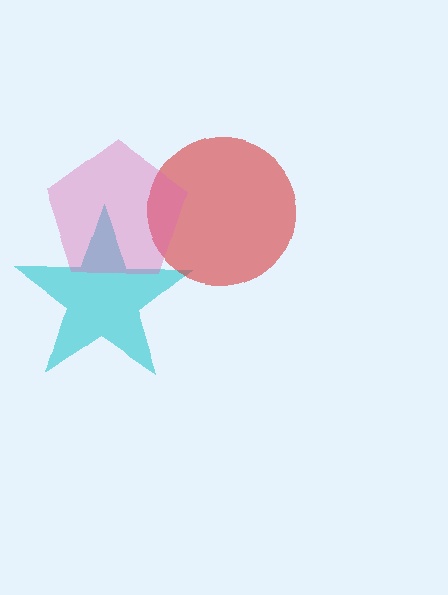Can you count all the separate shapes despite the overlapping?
Yes, there are 3 separate shapes.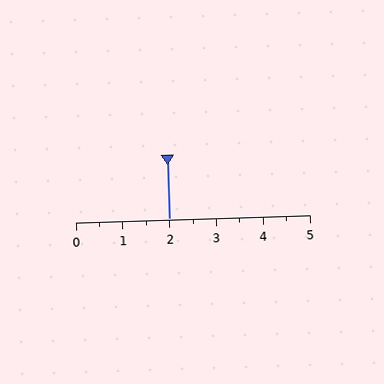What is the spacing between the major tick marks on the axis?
The major ticks are spaced 1 apart.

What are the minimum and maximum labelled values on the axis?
The axis runs from 0 to 5.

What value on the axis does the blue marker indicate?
The marker indicates approximately 2.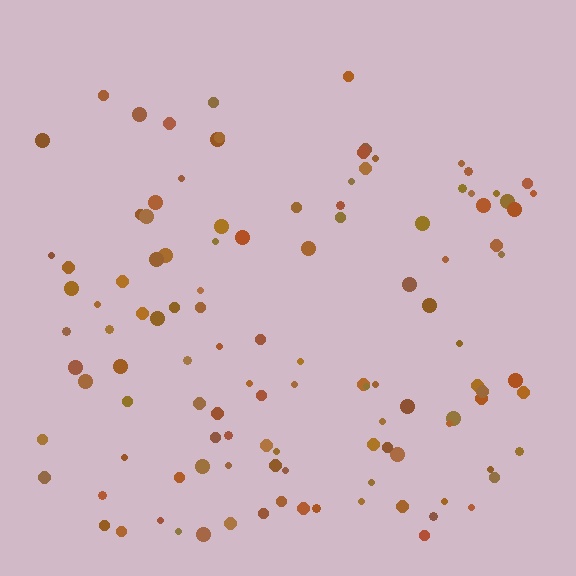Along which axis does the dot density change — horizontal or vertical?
Vertical.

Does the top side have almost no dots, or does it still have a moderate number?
Still a moderate number, just noticeably fewer than the bottom.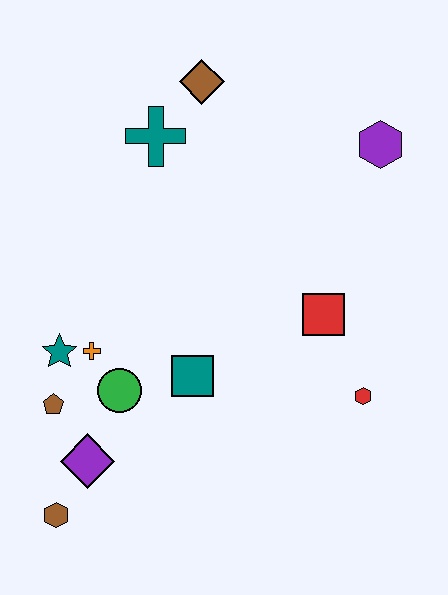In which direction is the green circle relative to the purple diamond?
The green circle is above the purple diamond.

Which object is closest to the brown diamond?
The teal cross is closest to the brown diamond.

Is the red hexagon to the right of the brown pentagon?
Yes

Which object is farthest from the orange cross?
The purple hexagon is farthest from the orange cross.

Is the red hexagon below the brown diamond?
Yes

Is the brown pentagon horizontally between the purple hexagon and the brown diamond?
No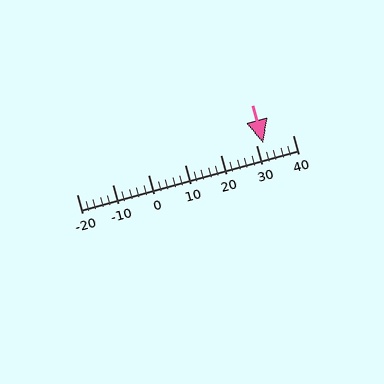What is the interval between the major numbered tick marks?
The major tick marks are spaced 10 units apart.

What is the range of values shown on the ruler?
The ruler shows values from -20 to 40.